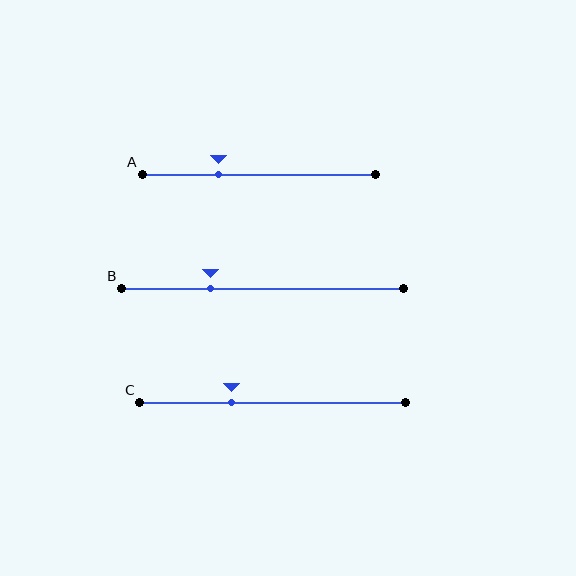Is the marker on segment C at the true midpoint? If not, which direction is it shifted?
No, the marker on segment C is shifted to the left by about 16% of the segment length.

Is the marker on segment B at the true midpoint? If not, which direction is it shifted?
No, the marker on segment B is shifted to the left by about 18% of the segment length.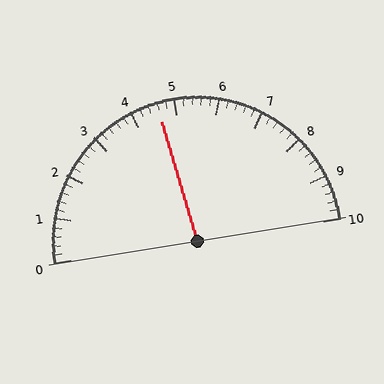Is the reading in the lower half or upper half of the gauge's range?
The reading is in the lower half of the range (0 to 10).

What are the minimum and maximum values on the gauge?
The gauge ranges from 0 to 10.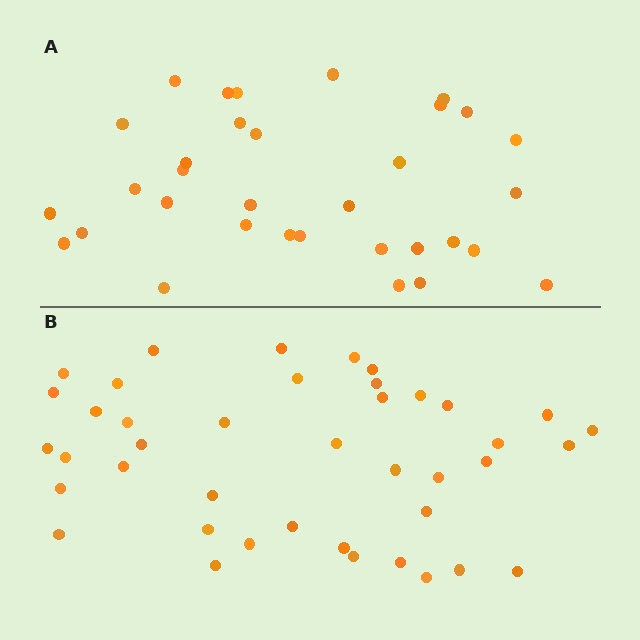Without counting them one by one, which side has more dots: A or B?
Region B (the bottom region) has more dots.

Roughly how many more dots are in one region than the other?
Region B has roughly 8 or so more dots than region A.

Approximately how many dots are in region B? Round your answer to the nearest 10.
About 40 dots. (The exact count is 41, which rounds to 40.)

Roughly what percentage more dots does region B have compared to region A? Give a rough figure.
About 25% more.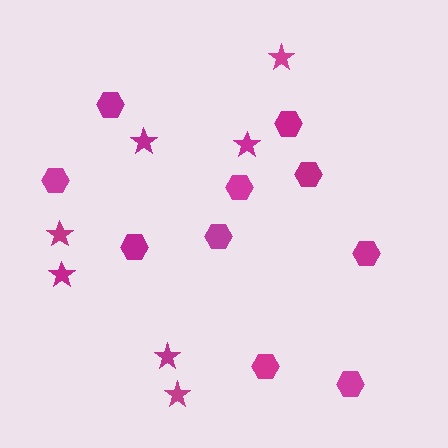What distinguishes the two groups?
There are 2 groups: one group of hexagons (10) and one group of stars (7).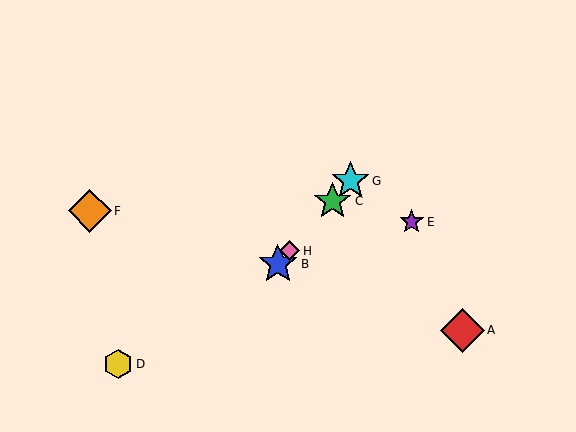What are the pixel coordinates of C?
Object C is at (333, 201).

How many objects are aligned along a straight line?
4 objects (B, C, G, H) are aligned along a straight line.